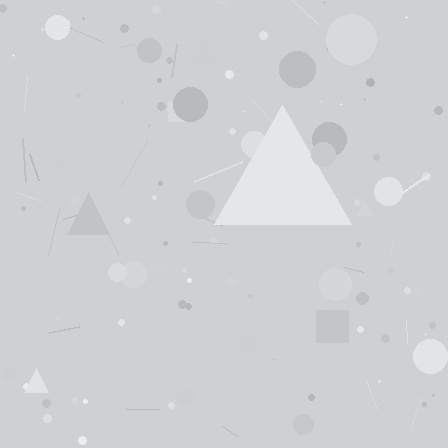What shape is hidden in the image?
A triangle is hidden in the image.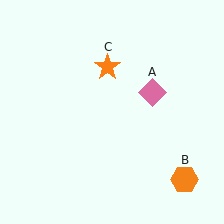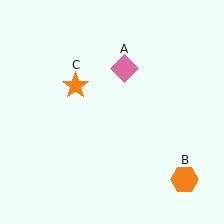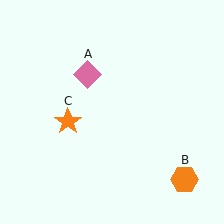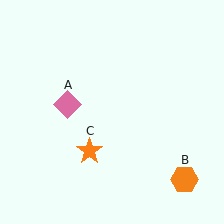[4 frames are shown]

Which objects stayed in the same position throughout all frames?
Orange hexagon (object B) remained stationary.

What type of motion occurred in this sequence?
The pink diamond (object A), orange star (object C) rotated counterclockwise around the center of the scene.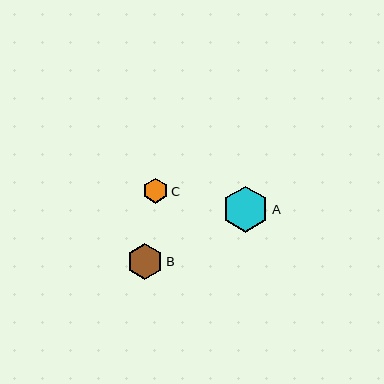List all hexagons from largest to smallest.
From largest to smallest: A, B, C.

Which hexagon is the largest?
Hexagon A is the largest with a size of approximately 46 pixels.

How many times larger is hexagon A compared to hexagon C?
Hexagon A is approximately 1.9 times the size of hexagon C.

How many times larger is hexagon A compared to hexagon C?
Hexagon A is approximately 1.9 times the size of hexagon C.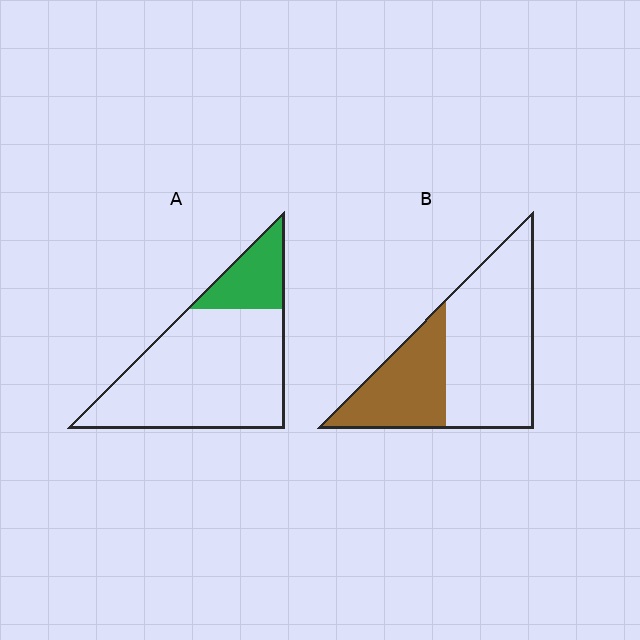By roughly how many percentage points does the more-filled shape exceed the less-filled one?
By roughly 15 percentage points (B over A).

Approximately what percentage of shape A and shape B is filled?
A is approximately 20% and B is approximately 35%.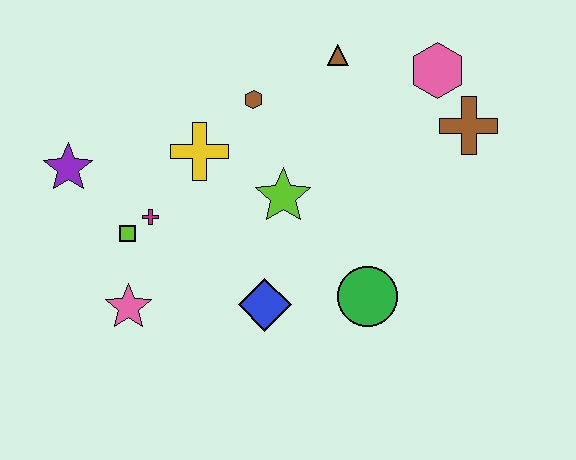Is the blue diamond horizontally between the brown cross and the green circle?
No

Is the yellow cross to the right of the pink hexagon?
No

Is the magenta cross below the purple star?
Yes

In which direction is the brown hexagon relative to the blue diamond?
The brown hexagon is above the blue diamond.